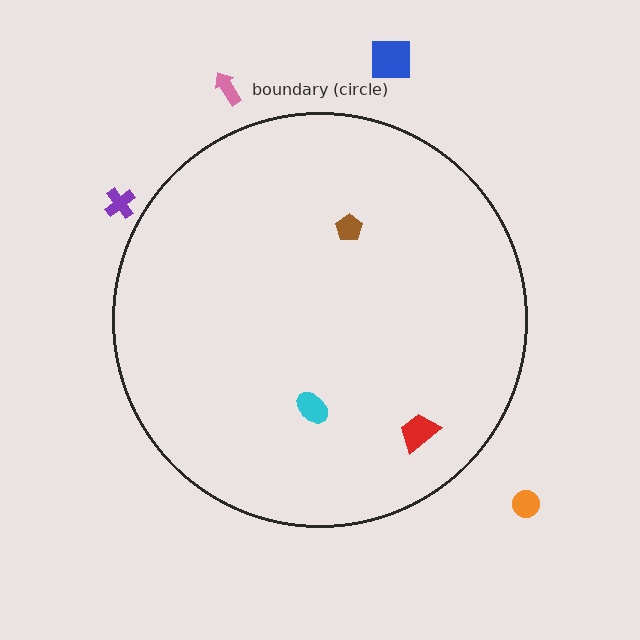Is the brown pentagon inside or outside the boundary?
Inside.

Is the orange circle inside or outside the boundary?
Outside.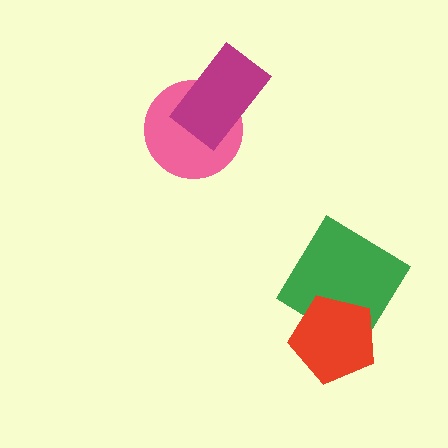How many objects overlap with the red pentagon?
1 object overlaps with the red pentagon.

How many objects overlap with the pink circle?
1 object overlaps with the pink circle.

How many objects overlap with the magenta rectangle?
1 object overlaps with the magenta rectangle.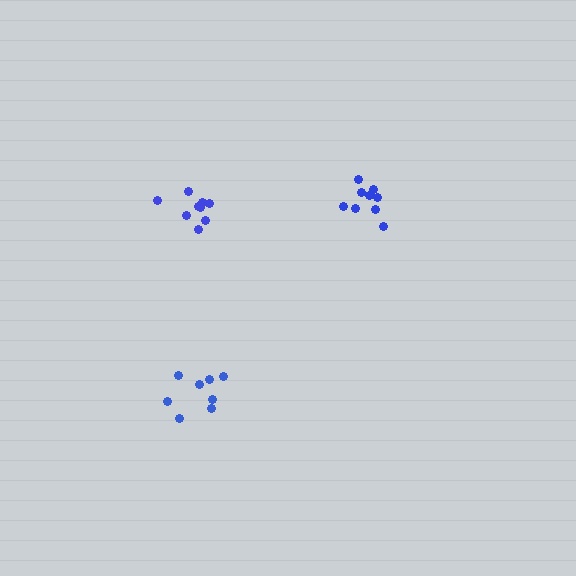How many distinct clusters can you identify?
There are 3 distinct clusters.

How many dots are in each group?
Group 1: 8 dots, Group 2: 9 dots, Group 3: 9 dots (26 total).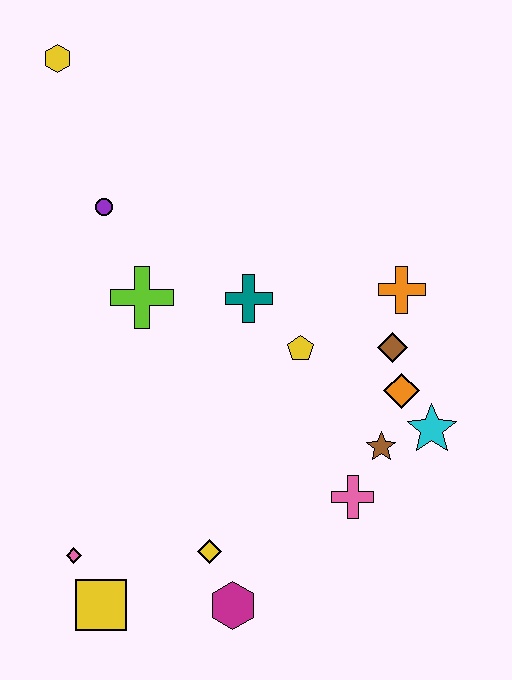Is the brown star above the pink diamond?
Yes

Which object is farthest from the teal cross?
The yellow square is farthest from the teal cross.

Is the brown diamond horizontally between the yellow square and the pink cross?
No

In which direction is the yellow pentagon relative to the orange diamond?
The yellow pentagon is to the left of the orange diamond.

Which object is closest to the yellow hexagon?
The purple circle is closest to the yellow hexagon.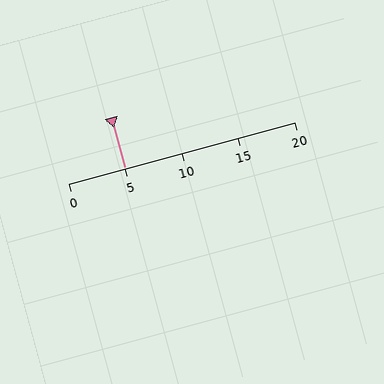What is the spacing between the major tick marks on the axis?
The major ticks are spaced 5 apart.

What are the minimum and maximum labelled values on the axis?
The axis runs from 0 to 20.